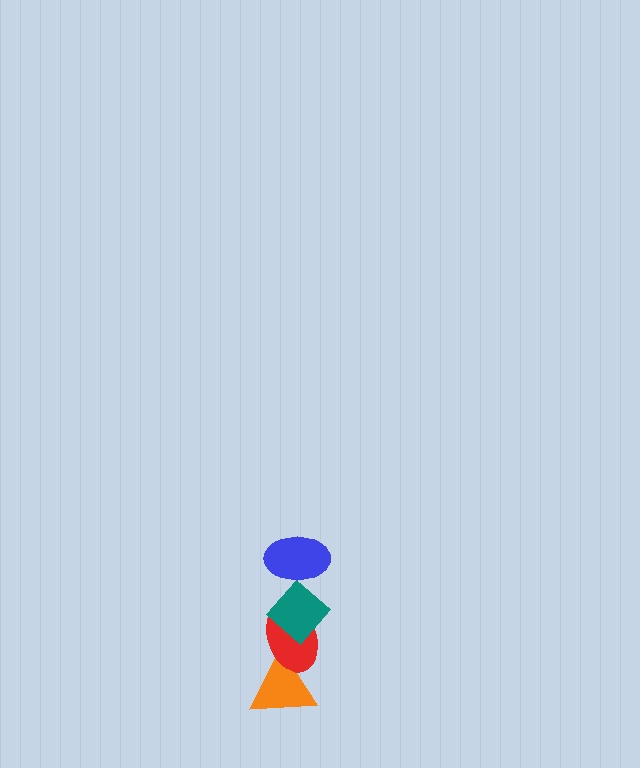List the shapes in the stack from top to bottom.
From top to bottom: the blue ellipse, the teal diamond, the red ellipse, the orange triangle.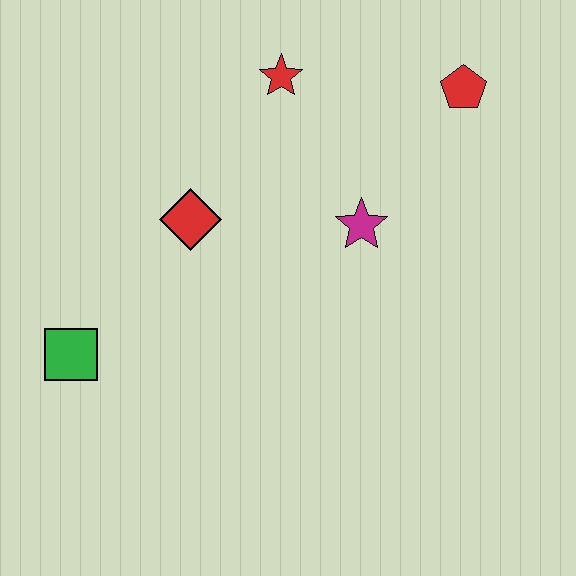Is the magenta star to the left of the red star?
No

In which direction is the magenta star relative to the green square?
The magenta star is to the right of the green square.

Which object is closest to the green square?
The red diamond is closest to the green square.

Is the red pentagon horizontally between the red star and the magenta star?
No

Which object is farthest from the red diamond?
The red pentagon is farthest from the red diamond.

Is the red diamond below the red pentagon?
Yes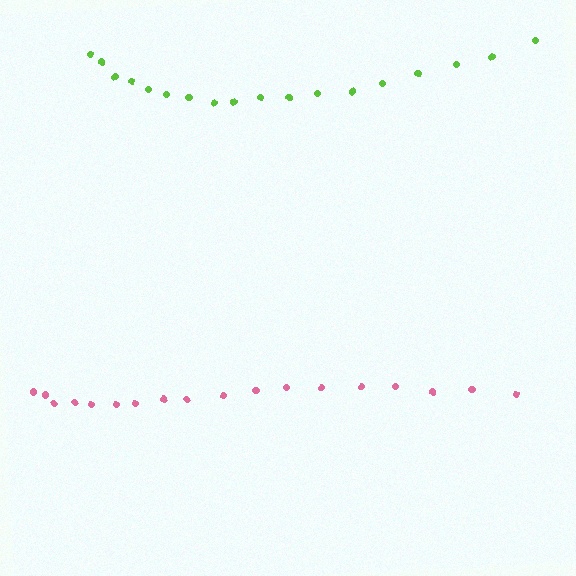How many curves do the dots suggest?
There are 2 distinct paths.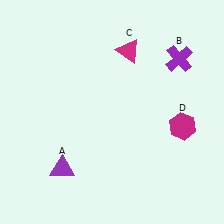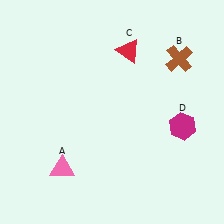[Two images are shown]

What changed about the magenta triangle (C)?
In Image 1, C is magenta. In Image 2, it changed to red.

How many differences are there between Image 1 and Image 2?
There are 3 differences between the two images.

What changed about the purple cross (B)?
In Image 1, B is purple. In Image 2, it changed to brown.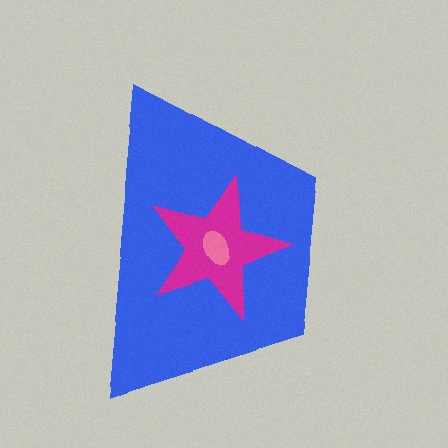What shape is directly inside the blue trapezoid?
The magenta star.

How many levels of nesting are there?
3.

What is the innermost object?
The pink ellipse.